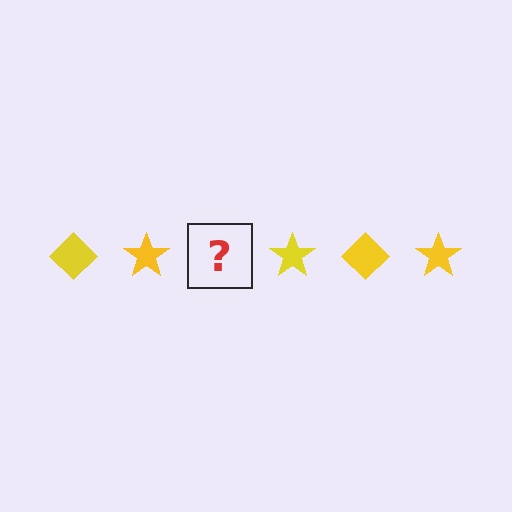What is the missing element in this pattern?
The missing element is a yellow diamond.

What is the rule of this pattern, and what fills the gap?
The rule is that the pattern cycles through diamond, star shapes in yellow. The gap should be filled with a yellow diamond.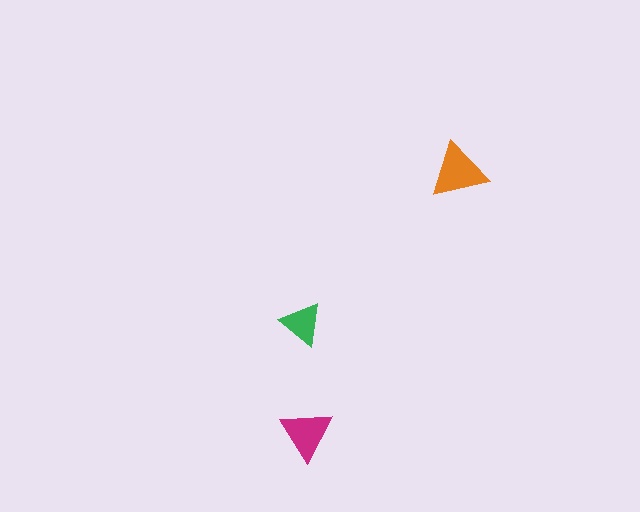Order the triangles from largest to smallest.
the orange one, the magenta one, the green one.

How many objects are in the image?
There are 3 objects in the image.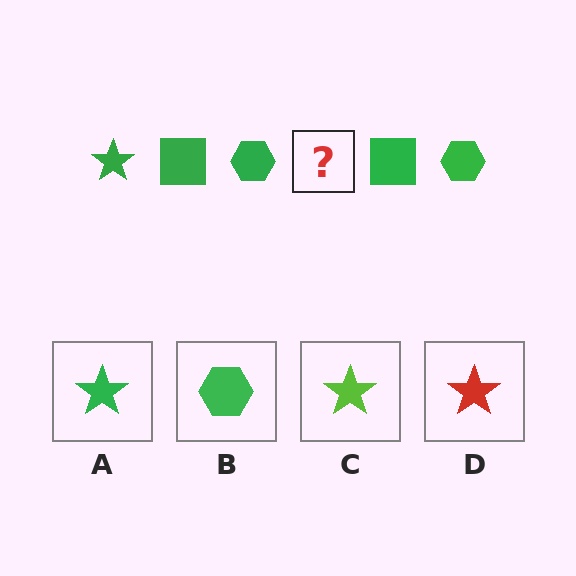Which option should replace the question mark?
Option A.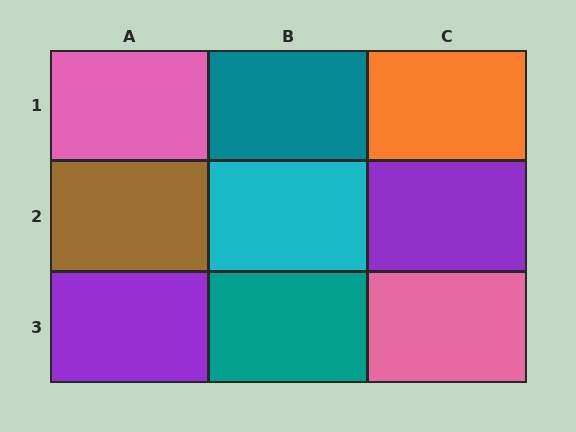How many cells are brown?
1 cell is brown.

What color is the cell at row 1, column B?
Teal.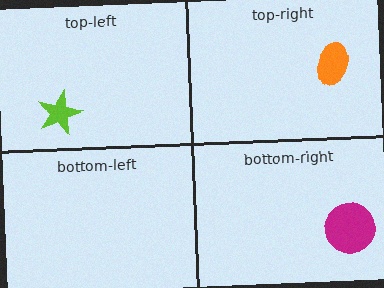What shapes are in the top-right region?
The orange ellipse.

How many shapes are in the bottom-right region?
1.